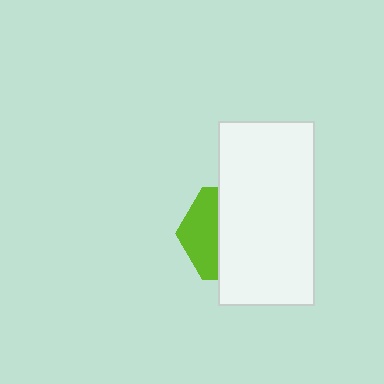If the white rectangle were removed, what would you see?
You would see the complete lime hexagon.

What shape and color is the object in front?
The object in front is a white rectangle.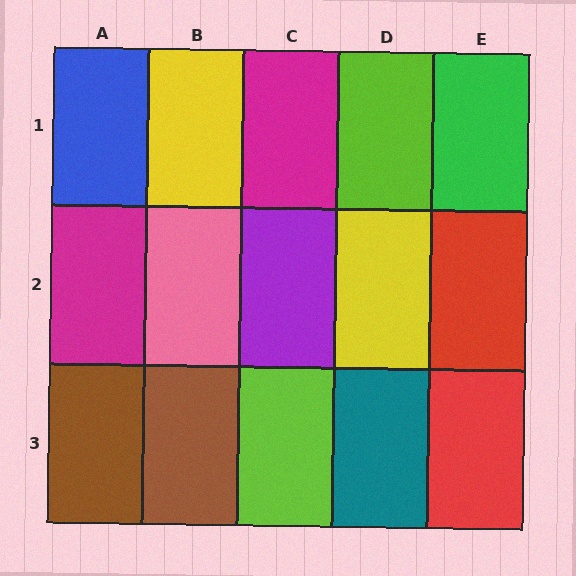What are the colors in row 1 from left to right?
Blue, yellow, magenta, lime, green.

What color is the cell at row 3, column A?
Brown.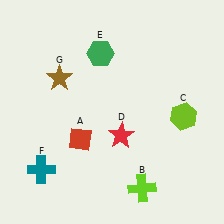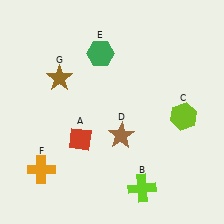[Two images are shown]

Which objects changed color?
D changed from red to brown. F changed from teal to orange.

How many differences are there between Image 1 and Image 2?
There are 2 differences between the two images.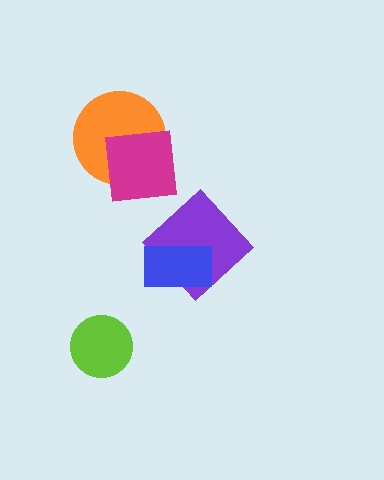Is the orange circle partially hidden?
Yes, it is partially covered by another shape.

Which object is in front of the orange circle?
The magenta square is in front of the orange circle.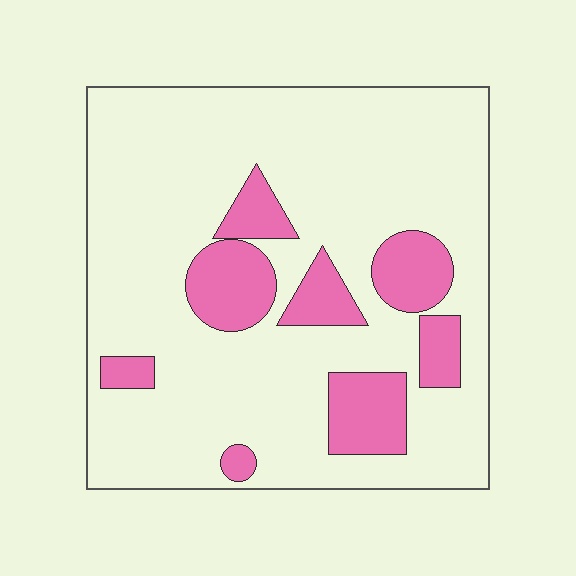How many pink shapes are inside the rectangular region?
8.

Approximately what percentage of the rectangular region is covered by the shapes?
Approximately 20%.